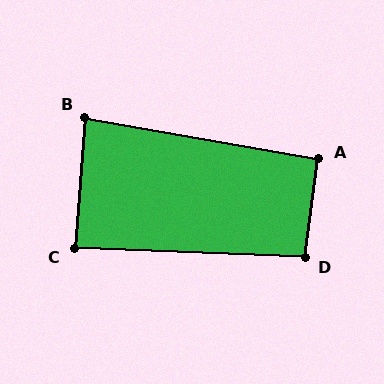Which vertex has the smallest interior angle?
B, at approximately 85 degrees.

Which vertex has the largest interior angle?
D, at approximately 95 degrees.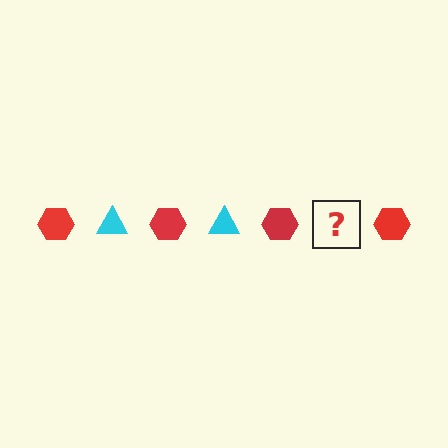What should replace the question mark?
The question mark should be replaced with a cyan triangle.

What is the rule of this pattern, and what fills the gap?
The rule is that the pattern alternates between red hexagon and cyan triangle. The gap should be filled with a cyan triangle.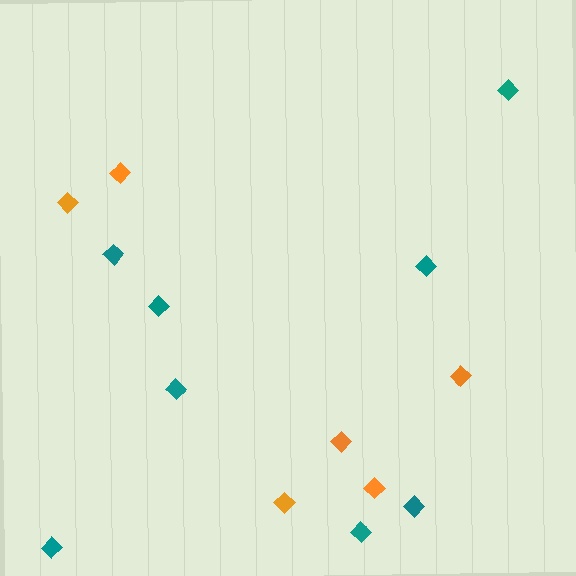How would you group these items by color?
There are 2 groups: one group of orange diamonds (6) and one group of teal diamonds (8).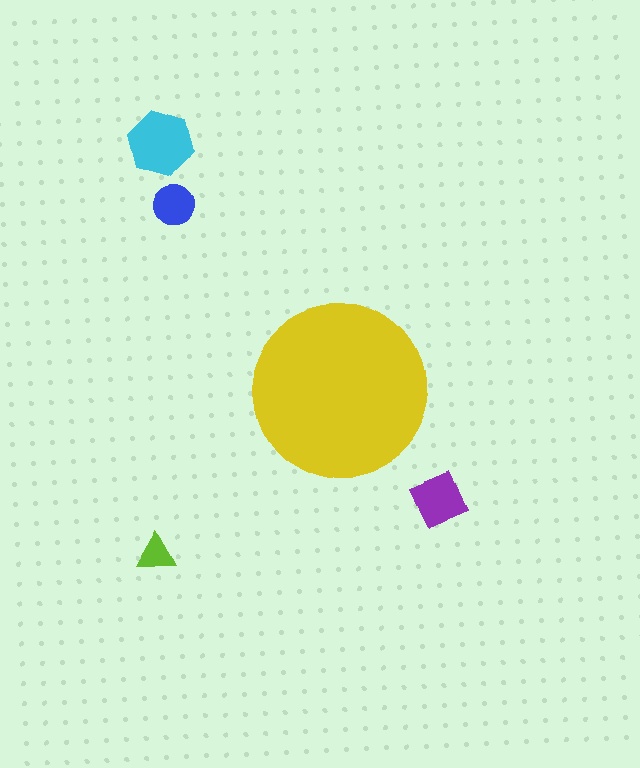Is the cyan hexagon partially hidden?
No, the cyan hexagon is fully visible.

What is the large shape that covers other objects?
A yellow circle.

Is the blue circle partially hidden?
No, the blue circle is fully visible.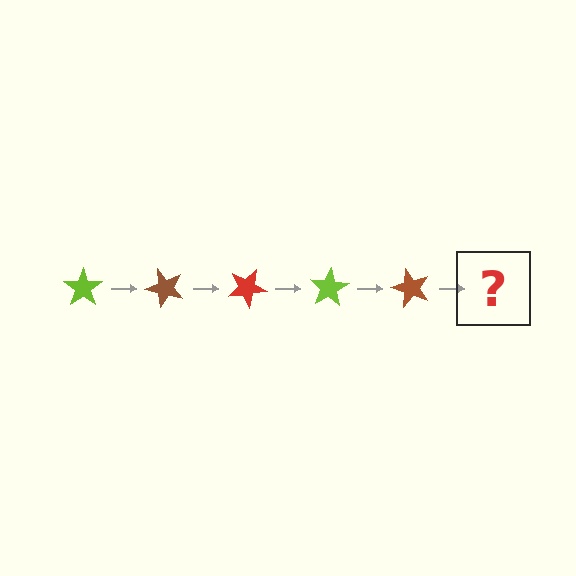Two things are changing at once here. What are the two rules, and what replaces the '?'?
The two rules are that it rotates 50 degrees each step and the color cycles through lime, brown, and red. The '?' should be a red star, rotated 250 degrees from the start.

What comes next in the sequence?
The next element should be a red star, rotated 250 degrees from the start.